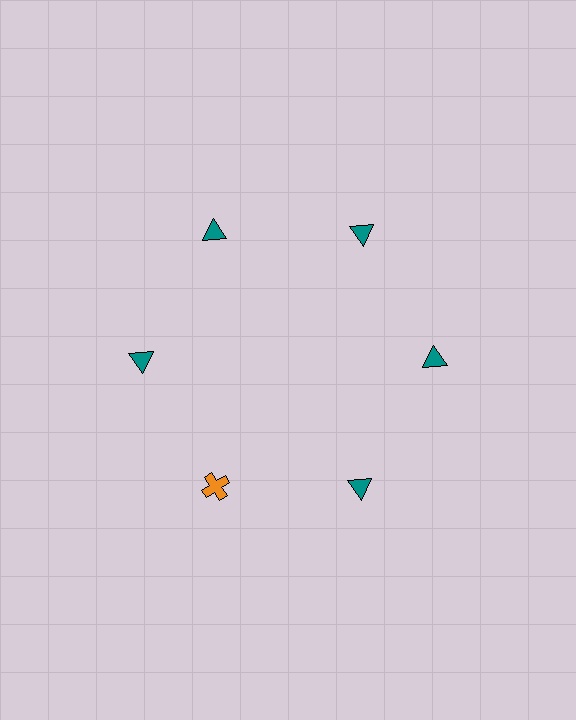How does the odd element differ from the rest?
It differs in both color (orange instead of teal) and shape (cross instead of triangle).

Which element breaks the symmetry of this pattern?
The orange cross at roughly the 7 o'clock position breaks the symmetry. All other shapes are teal triangles.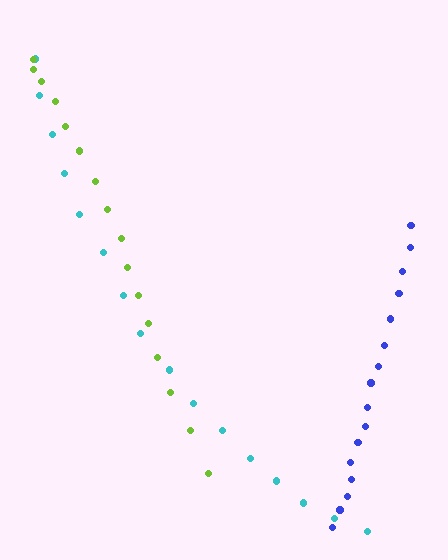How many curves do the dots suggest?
There are 3 distinct paths.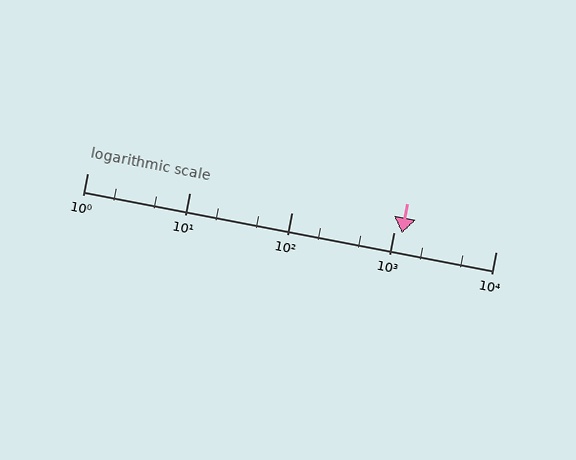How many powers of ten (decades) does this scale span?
The scale spans 4 decades, from 1 to 10000.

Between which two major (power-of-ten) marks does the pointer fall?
The pointer is between 1000 and 10000.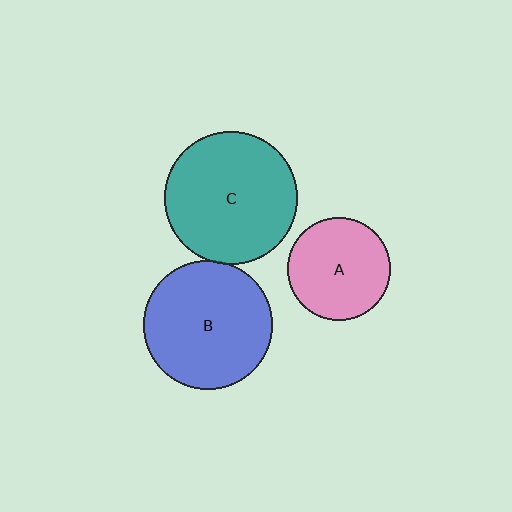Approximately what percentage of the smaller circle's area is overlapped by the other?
Approximately 5%.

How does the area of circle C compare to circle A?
Approximately 1.6 times.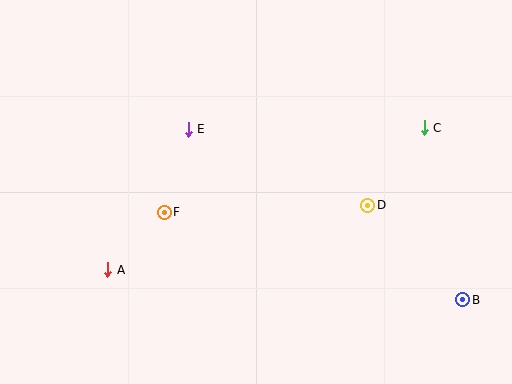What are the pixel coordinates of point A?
Point A is at (108, 270).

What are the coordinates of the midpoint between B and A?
The midpoint between B and A is at (285, 285).